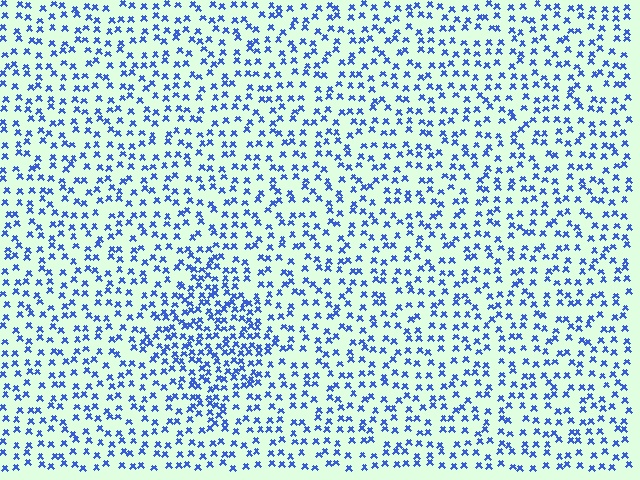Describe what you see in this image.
The image contains small blue elements arranged at two different densities. A diamond-shaped region is visible where the elements are more densely packed than the surrounding area.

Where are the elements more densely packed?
The elements are more densely packed inside the diamond boundary.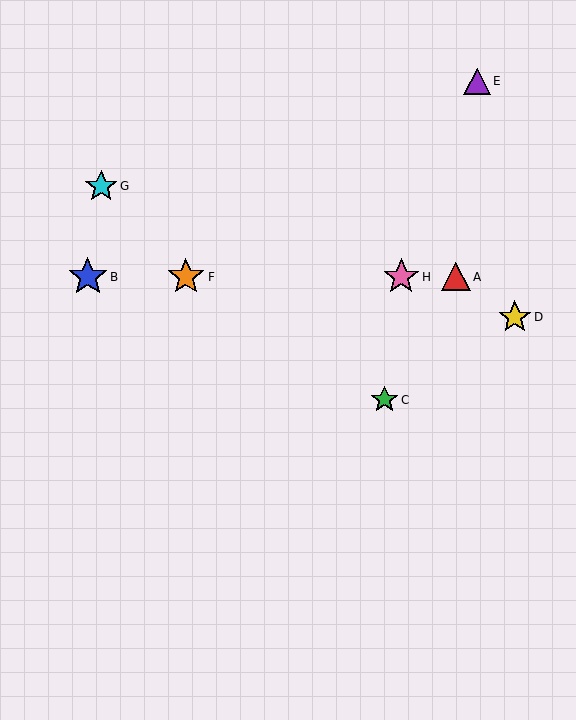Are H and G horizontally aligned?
No, H is at y≈277 and G is at y≈186.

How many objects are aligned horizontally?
4 objects (A, B, F, H) are aligned horizontally.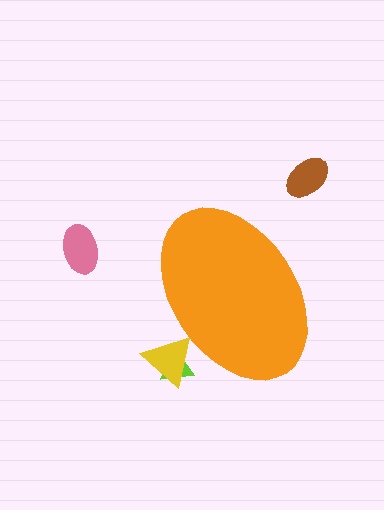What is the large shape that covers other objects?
An orange ellipse.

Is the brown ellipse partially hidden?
No, the brown ellipse is fully visible.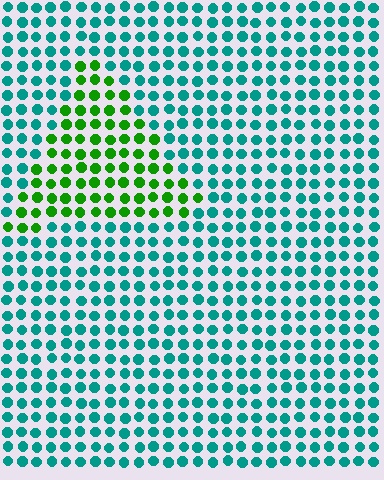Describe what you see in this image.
The image is filled with small teal elements in a uniform arrangement. A triangle-shaped region is visible where the elements are tinted to a slightly different hue, forming a subtle color boundary.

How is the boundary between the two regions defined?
The boundary is defined purely by a slight shift in hue (about 58 degrees). Spacing, size, and orientation are identical on both sides.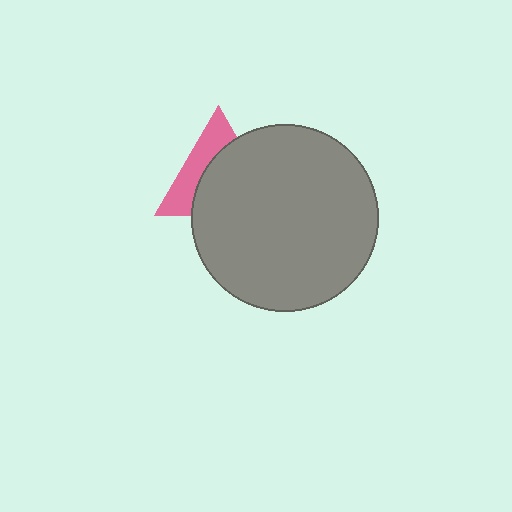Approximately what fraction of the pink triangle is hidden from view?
Roughly 60% of the pink triangle is hidden behind the gray circle.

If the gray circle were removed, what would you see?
You would see the complete pink triangle.